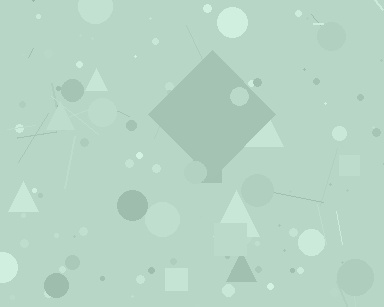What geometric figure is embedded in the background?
A diamond is embedded in the background.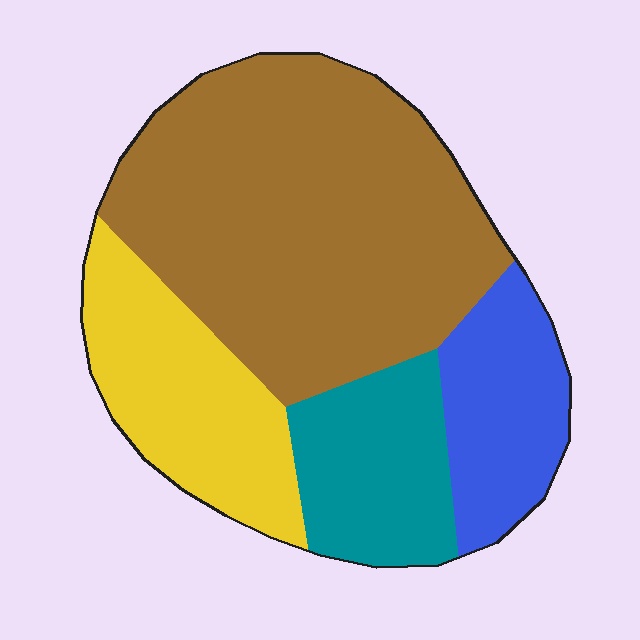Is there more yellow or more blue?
Yellow.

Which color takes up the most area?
Brown, at roughly 50%.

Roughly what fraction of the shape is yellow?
Yellow covers around 20% of the shape.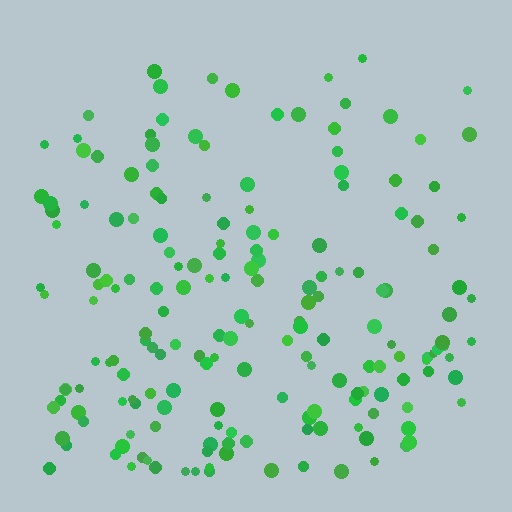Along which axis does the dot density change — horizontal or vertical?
Vertical.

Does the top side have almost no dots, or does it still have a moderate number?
Still a moderate number, just noticeably fewer than the bottom.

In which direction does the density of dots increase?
From top to bottom, with the bottom side densest.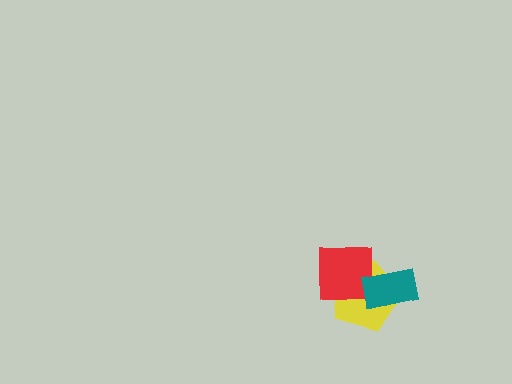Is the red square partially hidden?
Yes, it is partially covered by another shape.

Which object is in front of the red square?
The teal rectangle is in front of the red square.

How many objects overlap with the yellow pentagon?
2 objects overlap with the yellow pentagon.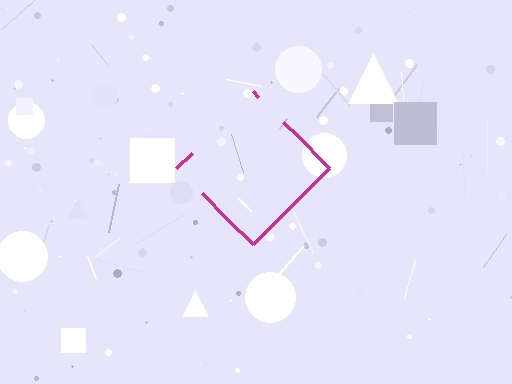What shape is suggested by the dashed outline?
The dashed outline suggests a diamond.